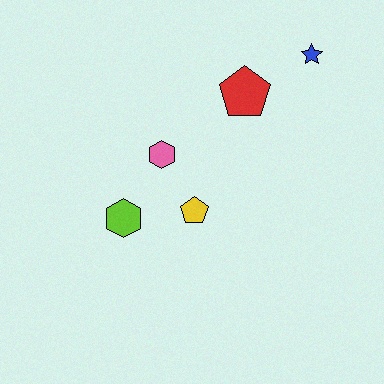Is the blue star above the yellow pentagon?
Yes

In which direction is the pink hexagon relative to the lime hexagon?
The pink hexagon is above the lime hexagon.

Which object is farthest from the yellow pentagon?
The blue star is farthest from the yellow pentagon.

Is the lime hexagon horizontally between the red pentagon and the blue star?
No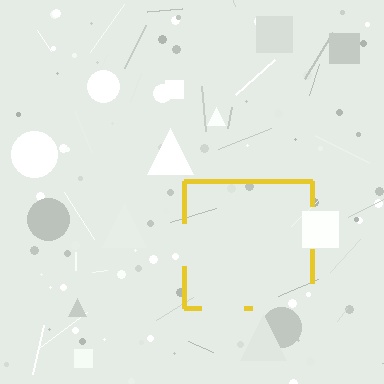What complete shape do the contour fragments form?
The contour fragments form a square.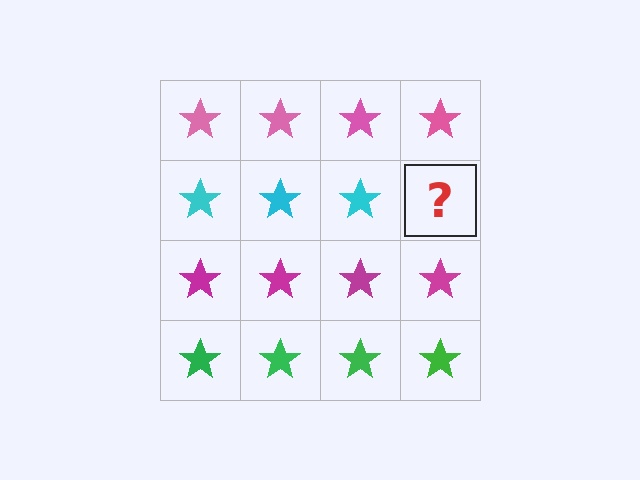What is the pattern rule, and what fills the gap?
The rule is that each row has a consistent color. The gap should be filled with a cyan star.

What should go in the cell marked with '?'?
The missing cell should contain a cyan star.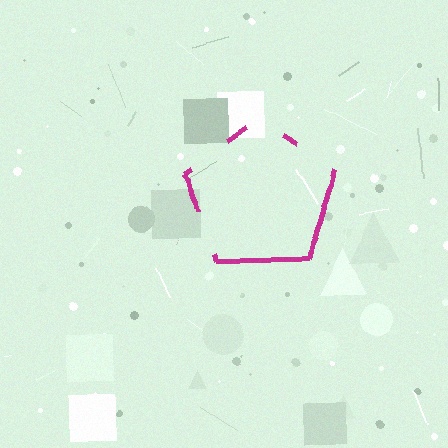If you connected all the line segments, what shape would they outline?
They would outline a pentagon.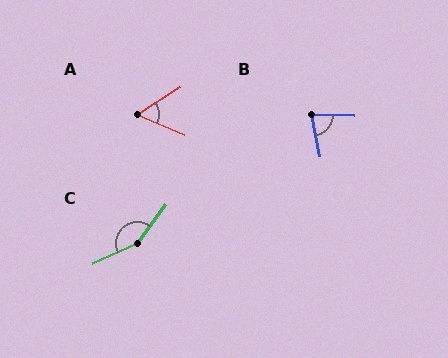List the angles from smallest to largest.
A (55°), B (77°), C (150°).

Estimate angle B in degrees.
Approximately 77 degrees.